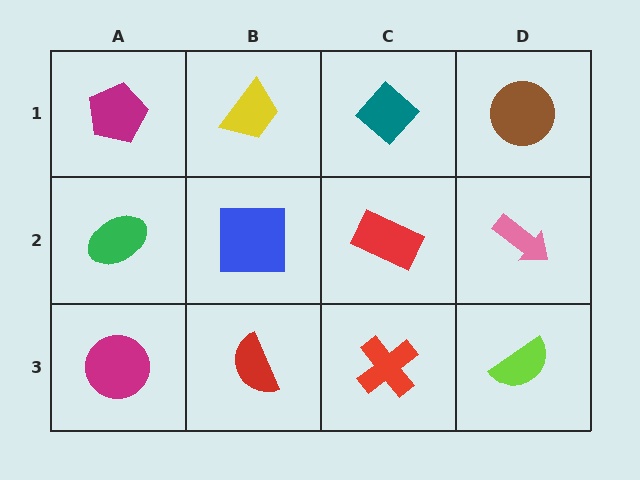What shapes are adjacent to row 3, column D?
A pink arrow (row 2, column D), a red cross (row 3, column C).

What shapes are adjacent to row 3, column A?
A green ellipse (row 2, column A), a red semicircle (row 3, column B).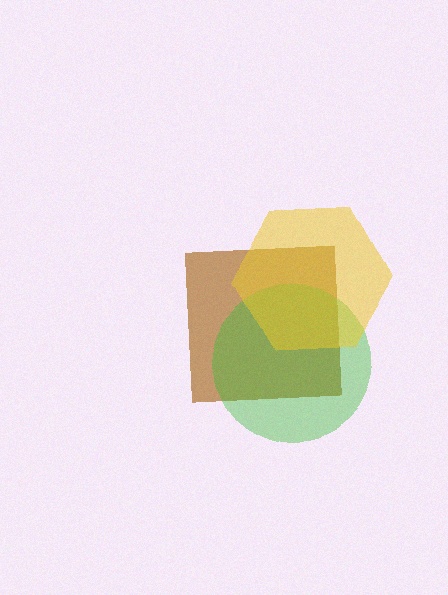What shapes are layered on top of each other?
The layered shapes are: a brown square, a green circle, a yellow hexagon.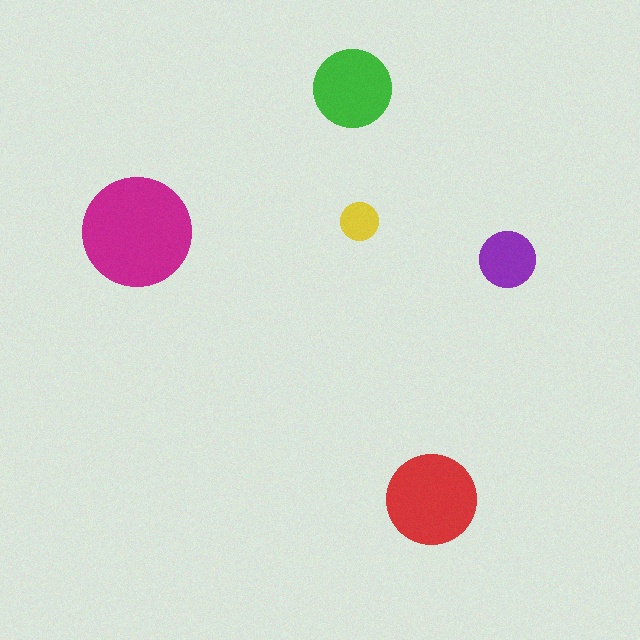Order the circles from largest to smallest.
the magenta one, the red one, the green one, the purple one, the yellow one.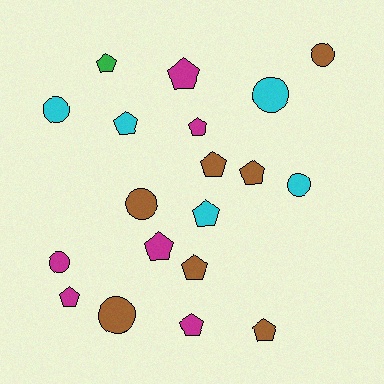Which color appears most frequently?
Brown, with 7 objects.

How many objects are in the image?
There are 19 objects.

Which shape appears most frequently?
Pentagon, with 12 objects.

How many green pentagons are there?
There is 1 green pentagon.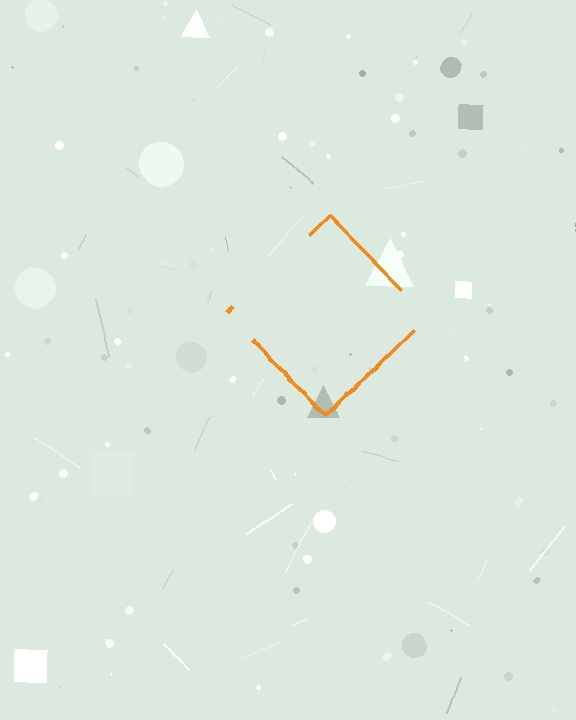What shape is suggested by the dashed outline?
The dashed outline suggests a diamond.